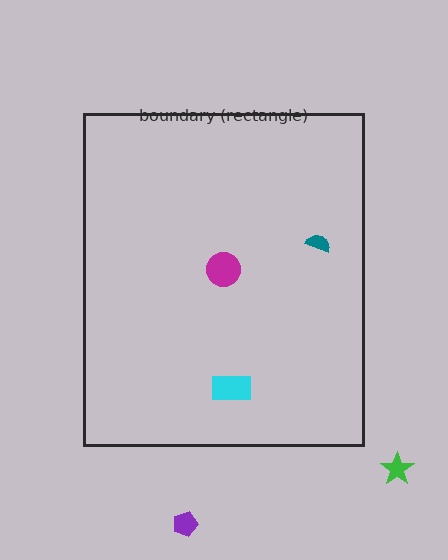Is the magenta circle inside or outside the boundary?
Inside.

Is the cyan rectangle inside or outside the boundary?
Inside.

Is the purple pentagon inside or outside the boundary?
Outside.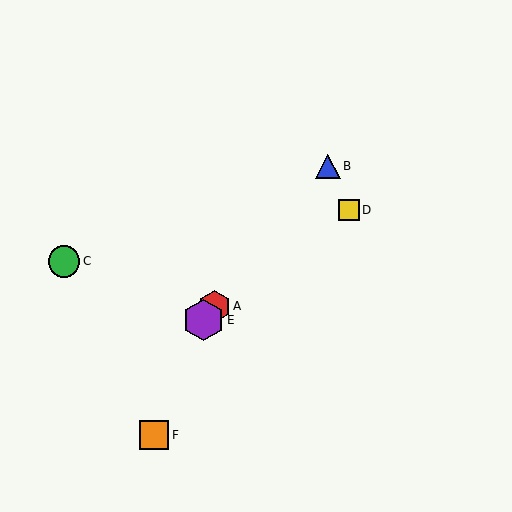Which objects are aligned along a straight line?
Objects A, B, E are aligned along a straight line.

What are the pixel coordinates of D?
Object D is at (349, 210).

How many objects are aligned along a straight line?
3 objects (A, B, E) are aligned along a straight line.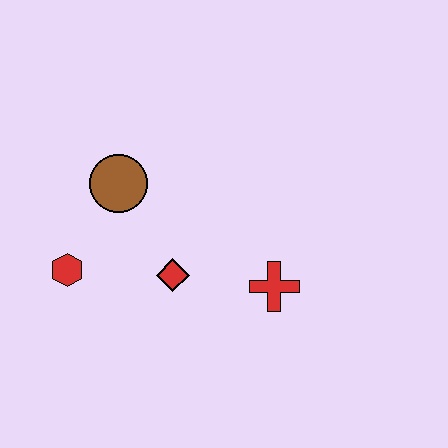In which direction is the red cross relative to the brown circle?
The red cross is to the right of the brown circle.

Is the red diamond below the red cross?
No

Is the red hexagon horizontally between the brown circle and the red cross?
No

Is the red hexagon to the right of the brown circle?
No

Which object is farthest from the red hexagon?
The red cross is farthest from the red hexagon.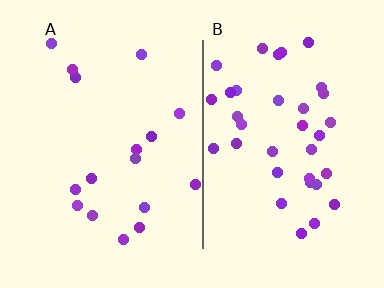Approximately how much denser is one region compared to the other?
Approximately 2.2× — region B over region A.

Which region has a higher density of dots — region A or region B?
B (the right).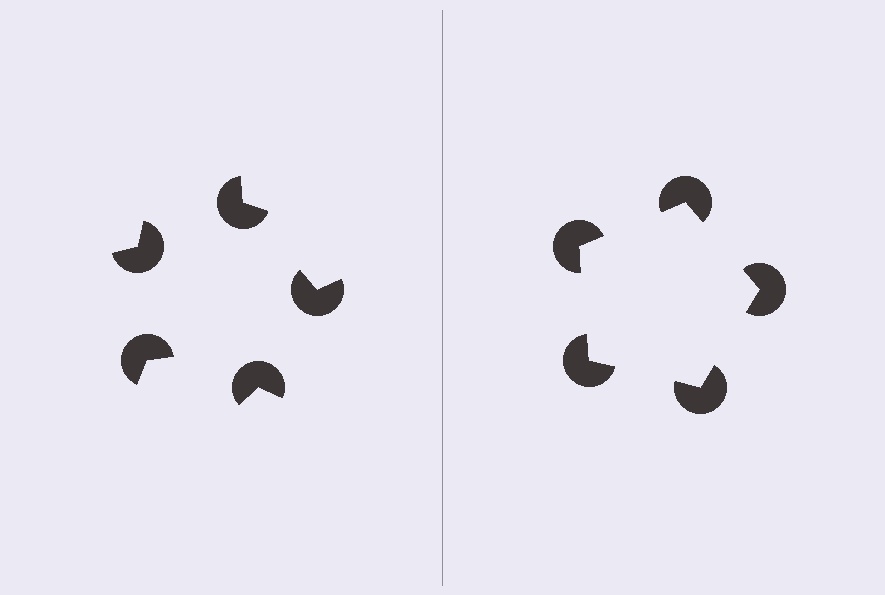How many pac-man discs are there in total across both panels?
10 — 5 on each side.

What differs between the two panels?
The pac-man discs are positioned identically on both sides; only the wedge orientations differ. On the right they align to a pentagon; on the left they are misaligned.